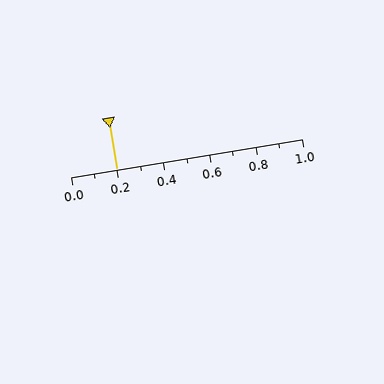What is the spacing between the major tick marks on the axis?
The major ticks are spaced 0.2 apart.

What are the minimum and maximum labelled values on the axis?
The axis runs from 0.0 to 1.0.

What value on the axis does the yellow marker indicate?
The marker indicates approximately 0.2.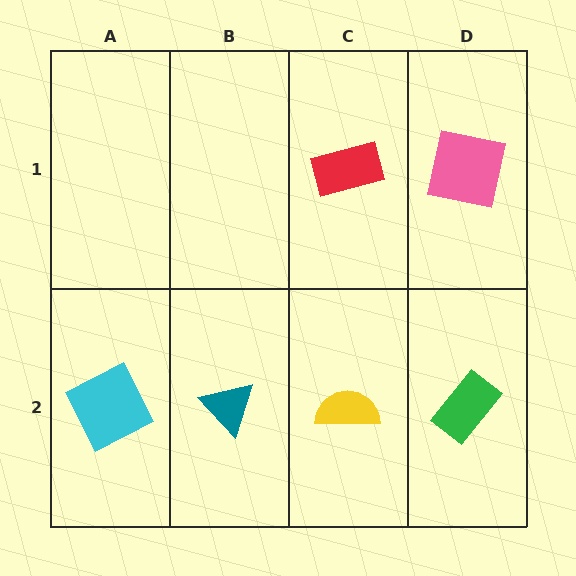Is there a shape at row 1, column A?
No, that cell is empty.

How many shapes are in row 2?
4 shapes.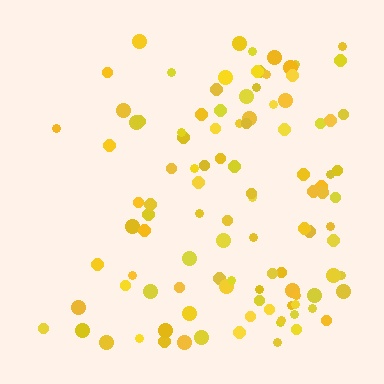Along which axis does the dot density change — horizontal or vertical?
Horizontal.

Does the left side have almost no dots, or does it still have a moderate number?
Still a moderate number, just noticeably fewer than the right.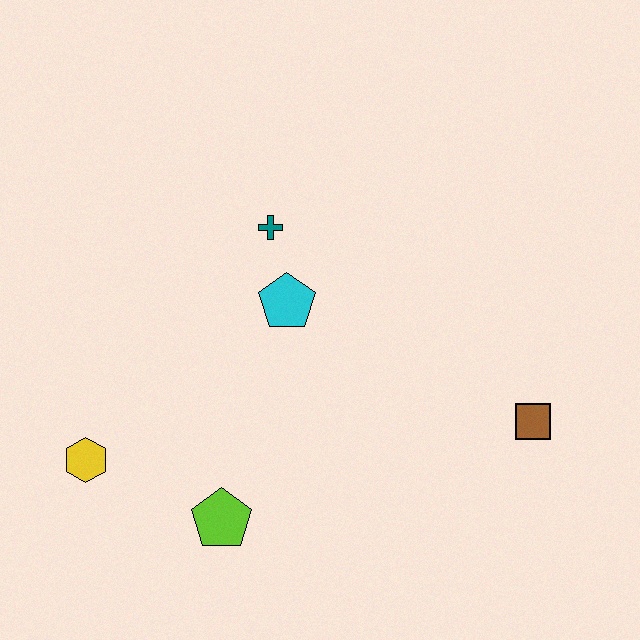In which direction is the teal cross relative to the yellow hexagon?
The teal cross is above the yellow hexagon.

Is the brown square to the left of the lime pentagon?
No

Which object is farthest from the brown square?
The yellow hexagon is farthest from the brown square.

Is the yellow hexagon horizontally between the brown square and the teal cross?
No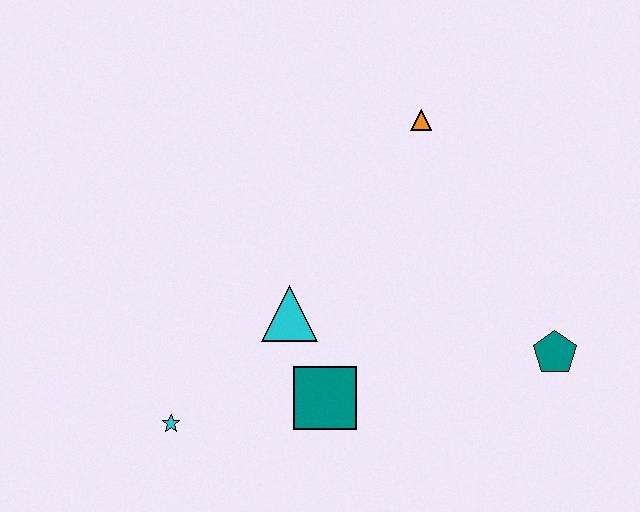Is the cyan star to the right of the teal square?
No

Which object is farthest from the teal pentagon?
The cyan star is farthest from the teal pentagon.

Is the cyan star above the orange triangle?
No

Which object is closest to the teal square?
The cyan triangle is closest to the teal square.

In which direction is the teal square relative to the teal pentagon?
The teal square is to the left of the teal pentagon.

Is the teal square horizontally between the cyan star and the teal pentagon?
Yes